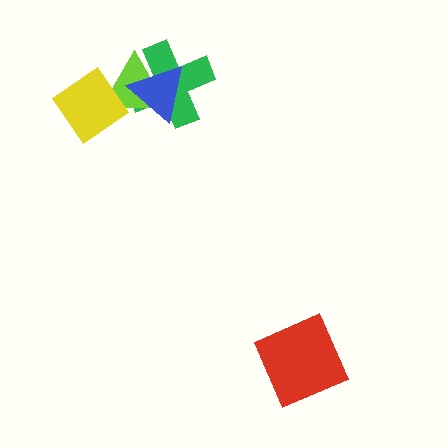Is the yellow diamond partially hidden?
No, no other shape covers it.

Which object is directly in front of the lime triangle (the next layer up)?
The yellow diamond is directly in front of the lime triangle.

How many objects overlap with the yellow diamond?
1 object overlaps with the yellow diamond.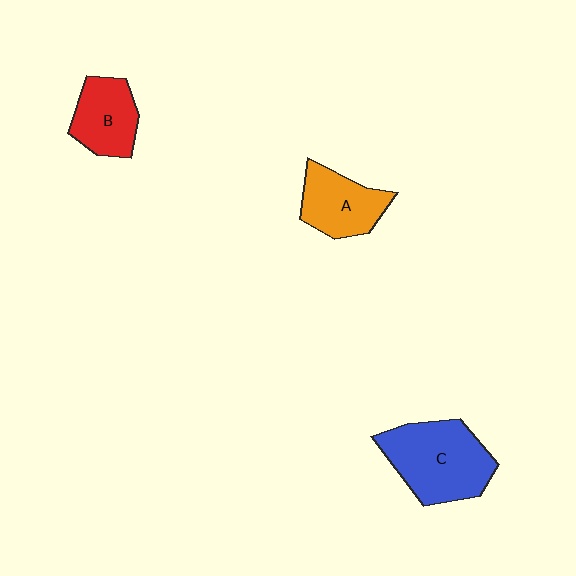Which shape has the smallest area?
Shape B (red).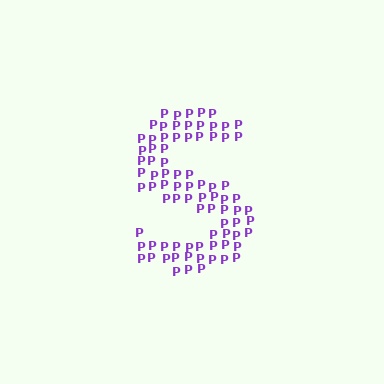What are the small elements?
The small elements are letter P's.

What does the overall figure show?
The overall figure shows the letter S.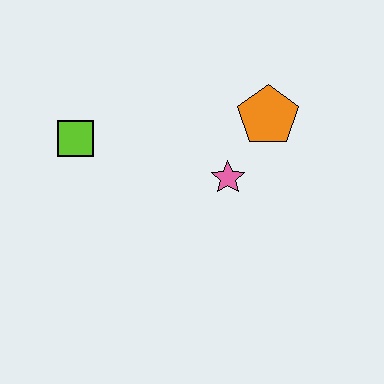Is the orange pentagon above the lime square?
Yes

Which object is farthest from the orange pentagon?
The lime square is farthest from the orange pentagon.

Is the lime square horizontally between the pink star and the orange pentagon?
No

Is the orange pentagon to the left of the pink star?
No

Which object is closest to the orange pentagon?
The pink star is closest to the orange pentagon.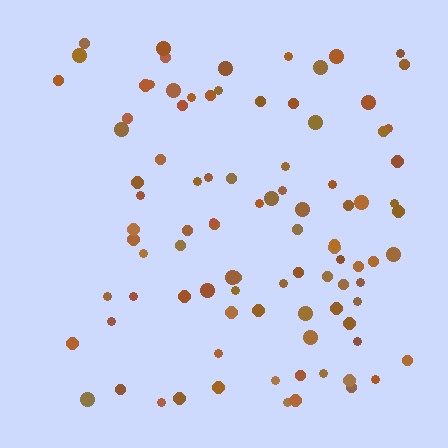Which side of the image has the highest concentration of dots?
The right.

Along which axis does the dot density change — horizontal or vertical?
Horizontal.